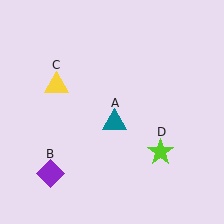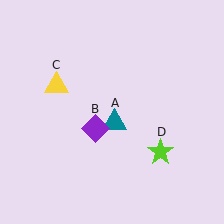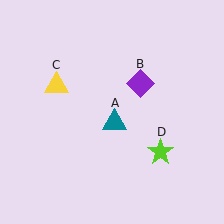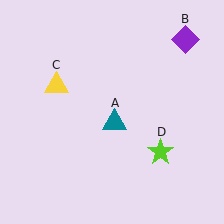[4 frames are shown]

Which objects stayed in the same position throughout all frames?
Teal triangle (object A) and yellow triangle (object C) and lime star (object D) remained stationary.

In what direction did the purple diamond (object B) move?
The purple diamond (object B) moved up and to the right.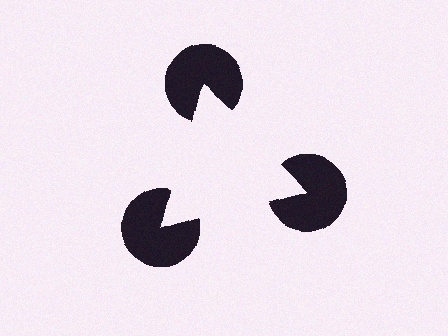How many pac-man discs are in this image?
There are 3 — one at each vertex of the illusory triangle.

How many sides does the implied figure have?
3 sides.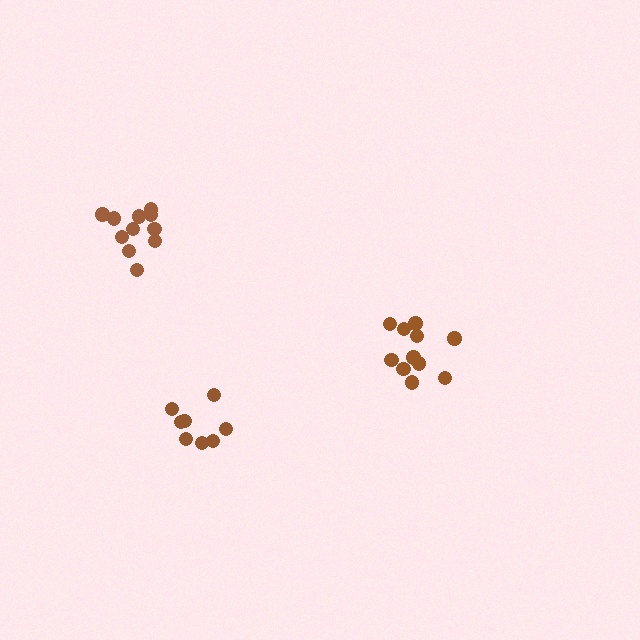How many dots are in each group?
Group 1: 11 dots, Group 2: 8 dots, Group 3: 11 dots (30 total).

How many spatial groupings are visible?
There are 3 spatial groupings.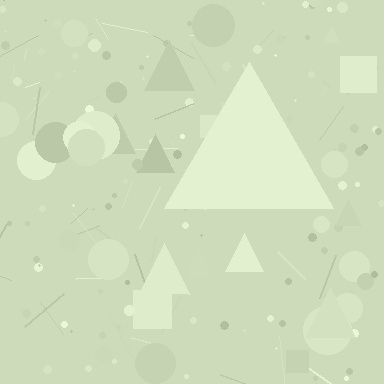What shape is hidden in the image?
A triangle is hidden in the image.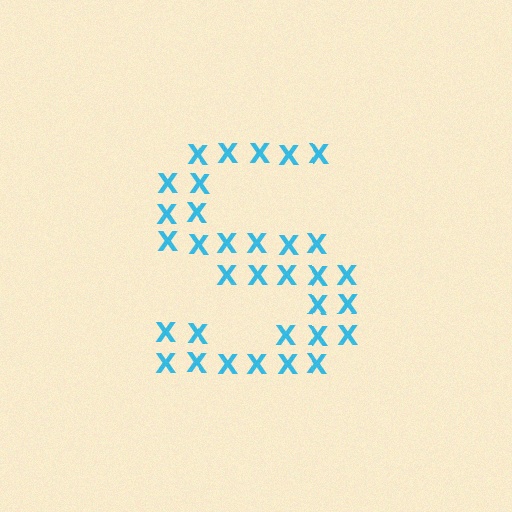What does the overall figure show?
The overall figure shows the letter S.